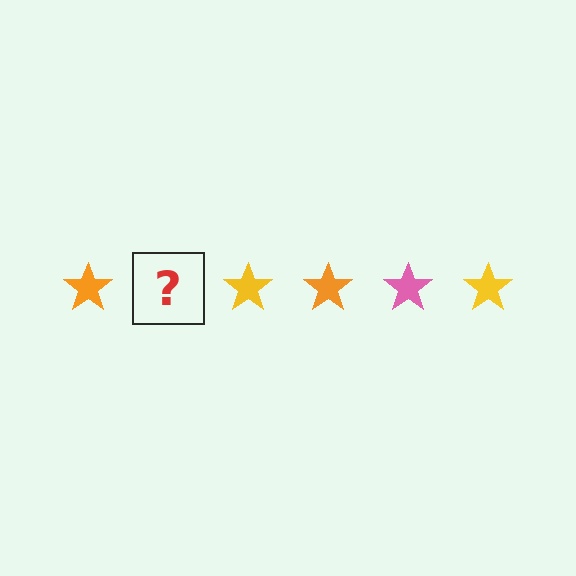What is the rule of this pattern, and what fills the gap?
The rule is that the pattern cycles through orange, pink, yellow stars. The gap should be filled with a pink star.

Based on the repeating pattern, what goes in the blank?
The blank should be a pink star.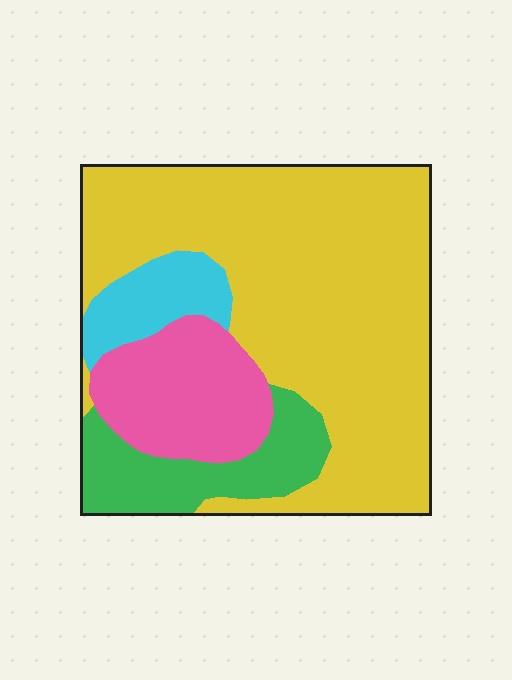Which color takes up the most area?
Yellow, at roughly 60%.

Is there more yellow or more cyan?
Yellow.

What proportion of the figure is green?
Green covers 13% of the figure.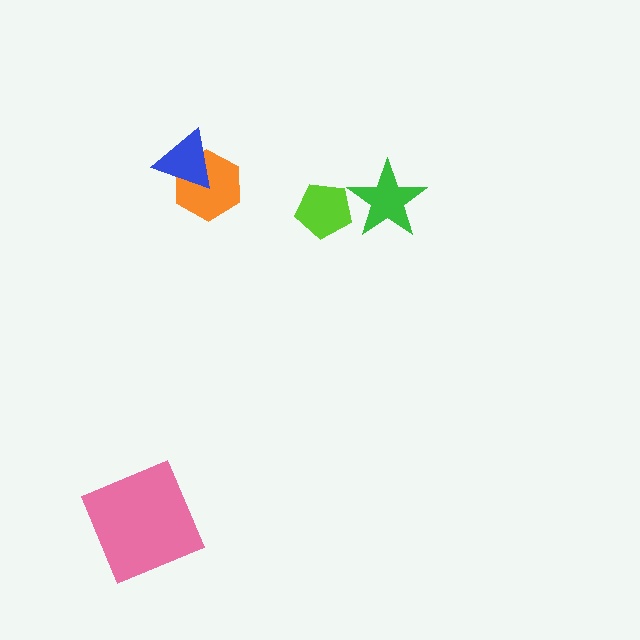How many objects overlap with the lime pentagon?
1 object overlaps with the lime pentagon.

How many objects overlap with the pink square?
0 objects overlap with the pink square.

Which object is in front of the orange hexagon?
The blue triangle is in front of the orange hexagon.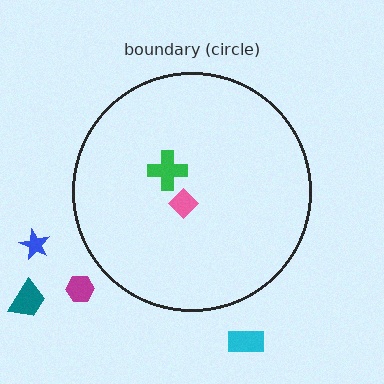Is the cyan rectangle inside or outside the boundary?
Outside.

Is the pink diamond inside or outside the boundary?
Inside.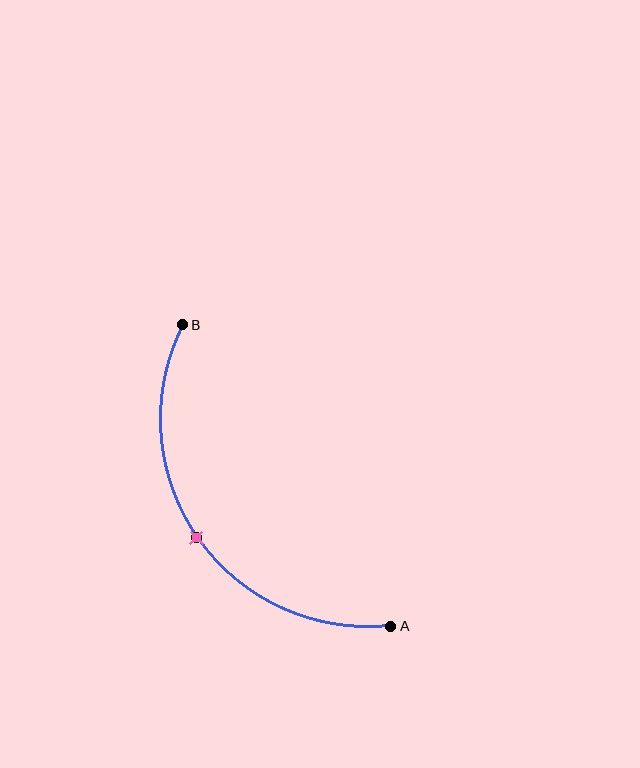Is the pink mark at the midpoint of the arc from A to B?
Yes. The pink mark lies on the arc at equal arc-length from both A and B — it is the arc midpoint.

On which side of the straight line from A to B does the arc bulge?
The arc bulges below and to the left of the straight line connecting A and B.